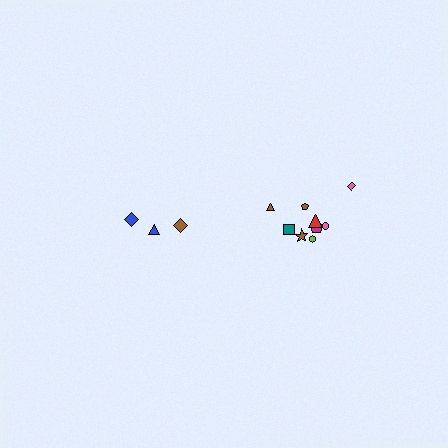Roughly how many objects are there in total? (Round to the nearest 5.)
Roughly 15 objects in total.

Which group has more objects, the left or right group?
The right group.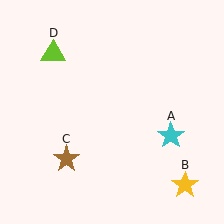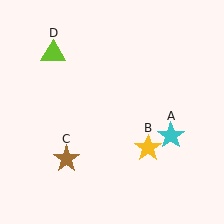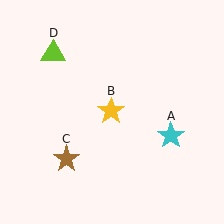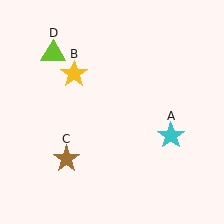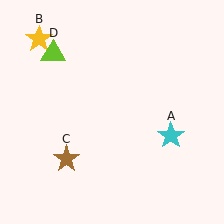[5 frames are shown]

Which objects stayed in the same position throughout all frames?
Cyan star (object A) and brown star (object C) and lime triangle (object D) remained stationary.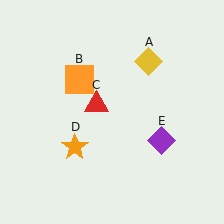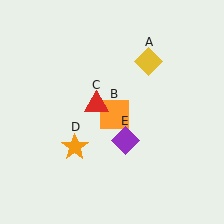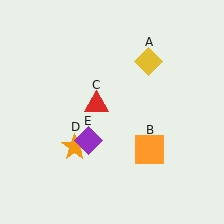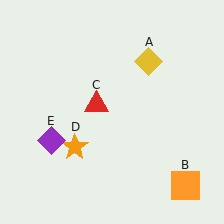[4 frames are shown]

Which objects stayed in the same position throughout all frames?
Yellow diamond (object A) and red triangle (object C) and orange star (object D) remained stationary.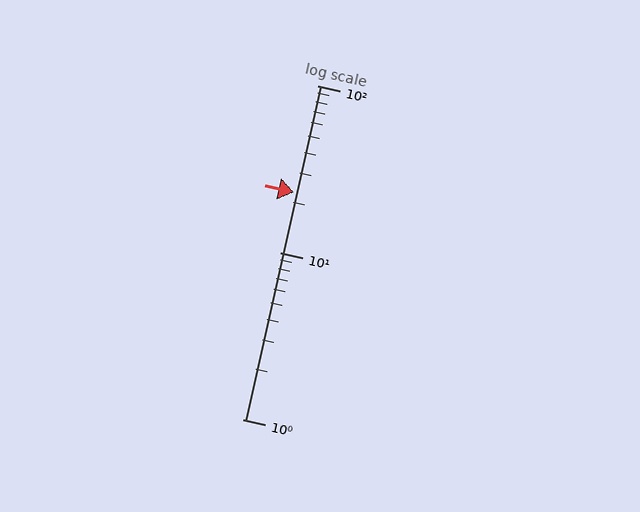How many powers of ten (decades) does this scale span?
The scale spans 2 decades, from 1 to 100.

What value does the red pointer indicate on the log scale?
The pointer indicates approximately 23.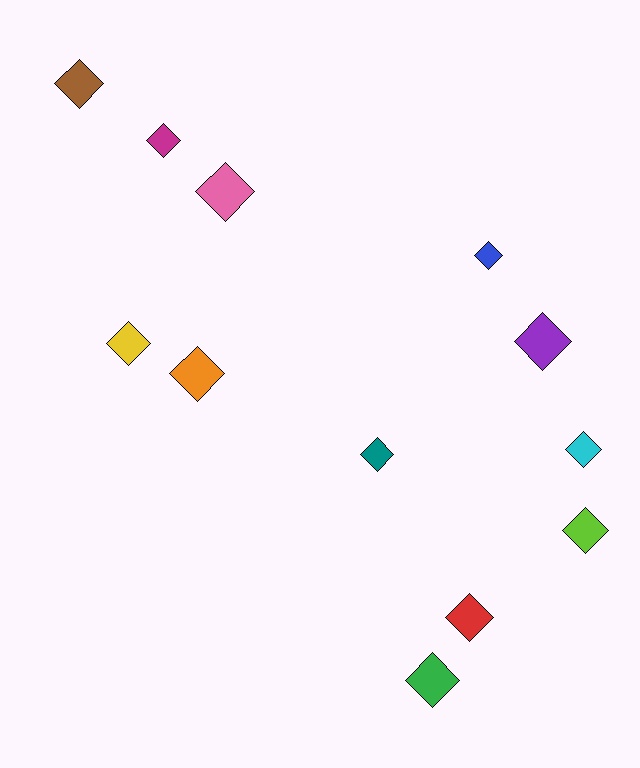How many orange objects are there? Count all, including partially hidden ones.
There is 1 orange object.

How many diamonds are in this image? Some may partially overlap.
There are 12 diamonds.